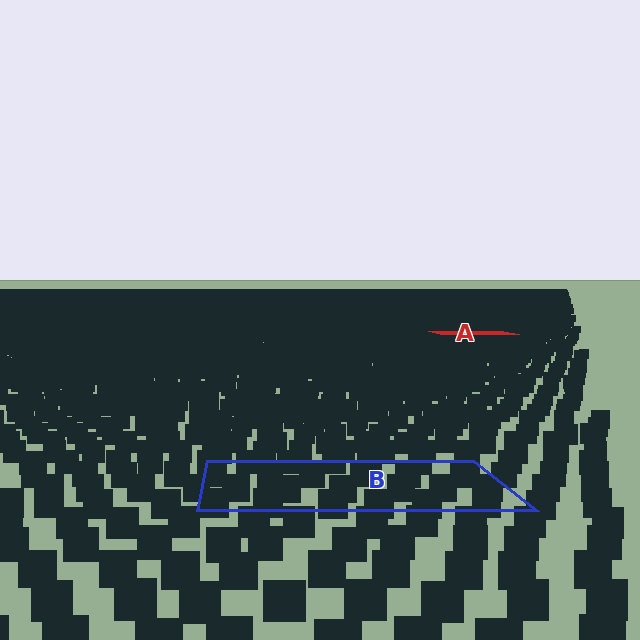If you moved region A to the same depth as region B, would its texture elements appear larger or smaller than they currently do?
They would appear larger. At a closer depth, the same texture elements are projected at a bigger on-screen size.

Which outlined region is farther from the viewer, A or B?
Region A is farther from the viewer — the texture elements inside it appear smaller and more densely packed.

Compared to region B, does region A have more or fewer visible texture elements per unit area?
Region A has more texture elements per unit area — they are packed more densely because it is farther away.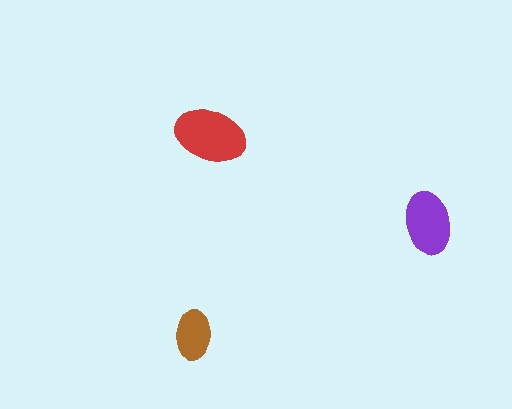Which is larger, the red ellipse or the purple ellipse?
The red one.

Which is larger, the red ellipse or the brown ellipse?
The red one.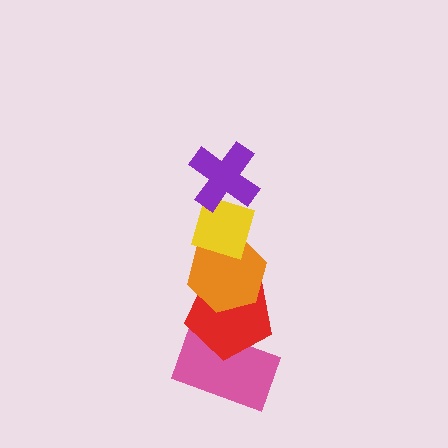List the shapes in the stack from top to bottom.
From top to bottom: the purple cross, the yellow diamond, the orange hexagon, the red pentagon, the pink rectangle.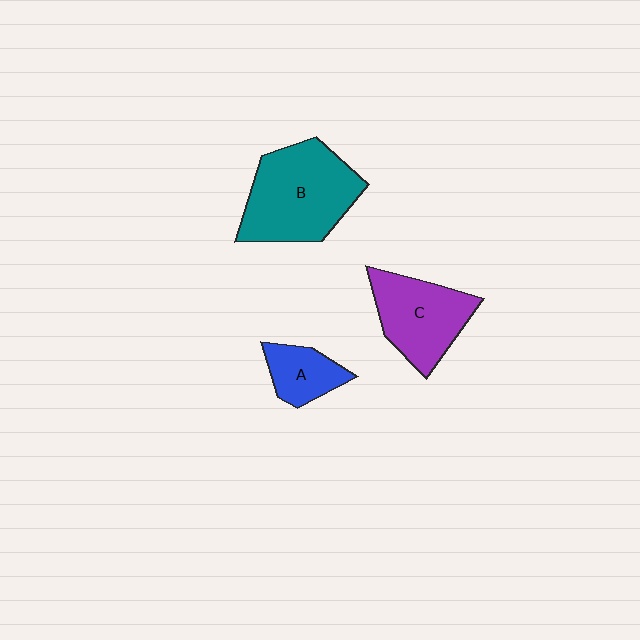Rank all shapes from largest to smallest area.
From largest to smallest: B (teal), C (purple), A (blue).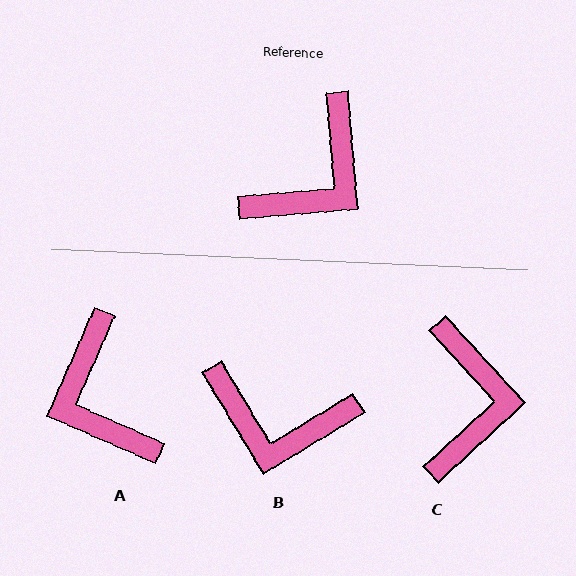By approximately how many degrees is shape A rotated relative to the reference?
Approximately 118 degrees clockwise.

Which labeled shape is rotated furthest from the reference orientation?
A, about 118 degrees away.